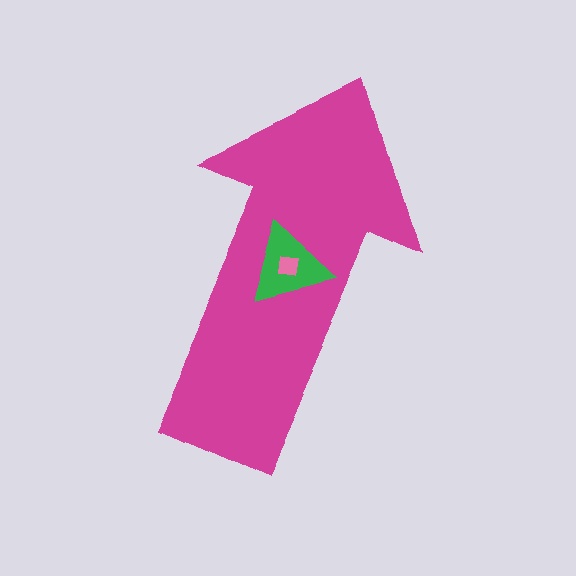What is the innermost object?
The pink square.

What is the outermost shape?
The magenta arrow.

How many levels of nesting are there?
3.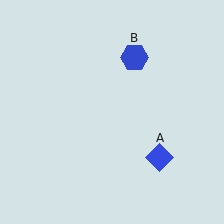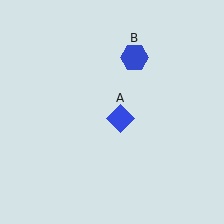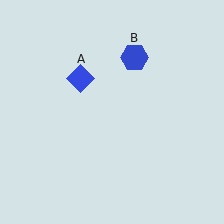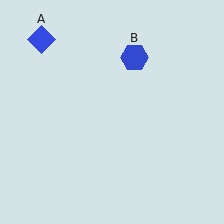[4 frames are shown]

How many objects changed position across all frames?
1 object changed position: blue diamond (object A).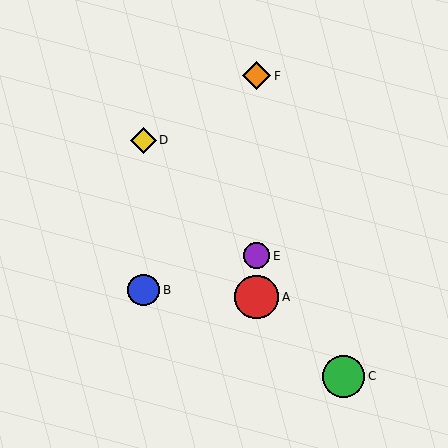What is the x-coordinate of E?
Object E is at x≈257.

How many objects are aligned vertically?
3 objects (A, E, F) are aligned vertically.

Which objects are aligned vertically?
Objects A, E, F are aligned vertically.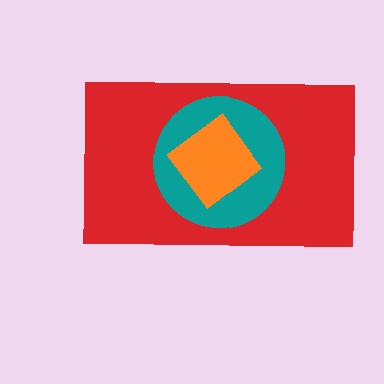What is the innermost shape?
The orange diamond.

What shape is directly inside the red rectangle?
The teal circle.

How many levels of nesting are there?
3.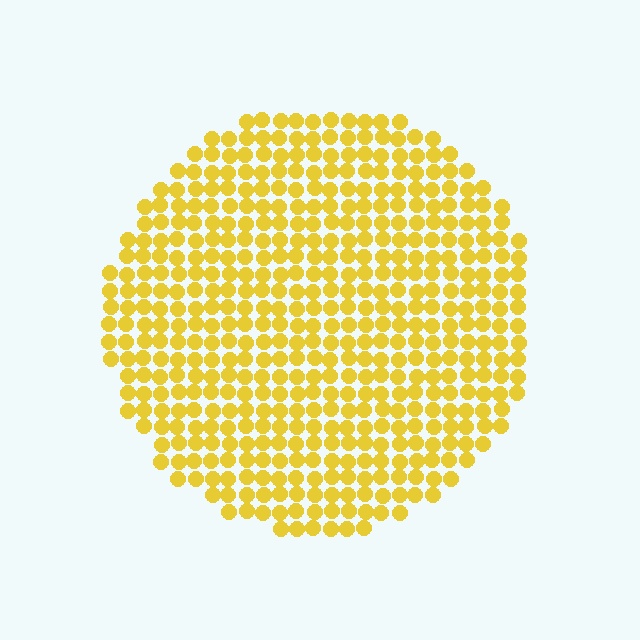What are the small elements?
The small elements are circles.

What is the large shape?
The large shape is a circle.